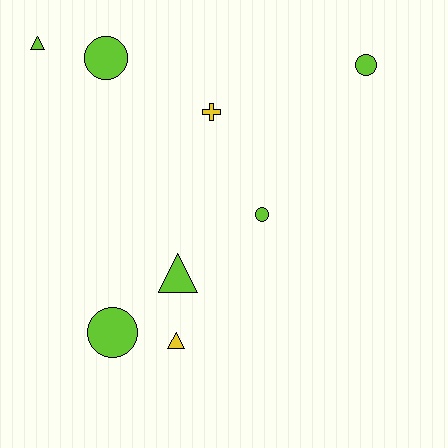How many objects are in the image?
There are 8 objects.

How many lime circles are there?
There are 4 lime circles.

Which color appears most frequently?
Lime, with 6 objects.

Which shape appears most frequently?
Circle, with 4 objects.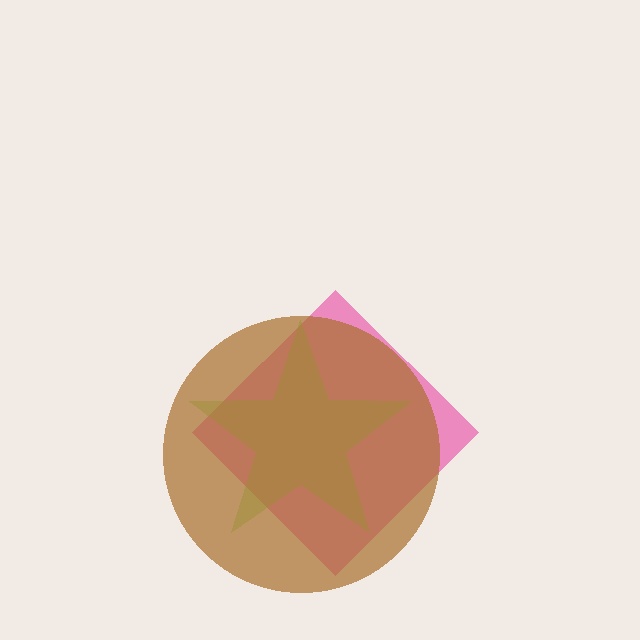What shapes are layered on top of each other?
The layered shapes are: a pink diamond, a lime star, a brown circle.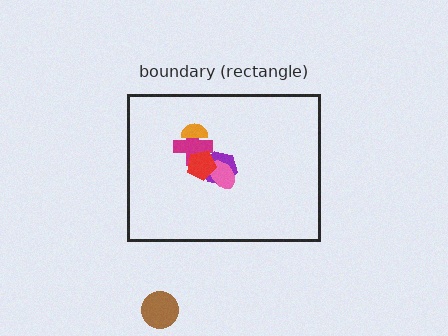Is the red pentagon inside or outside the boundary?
Inside.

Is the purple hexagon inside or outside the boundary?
Inside.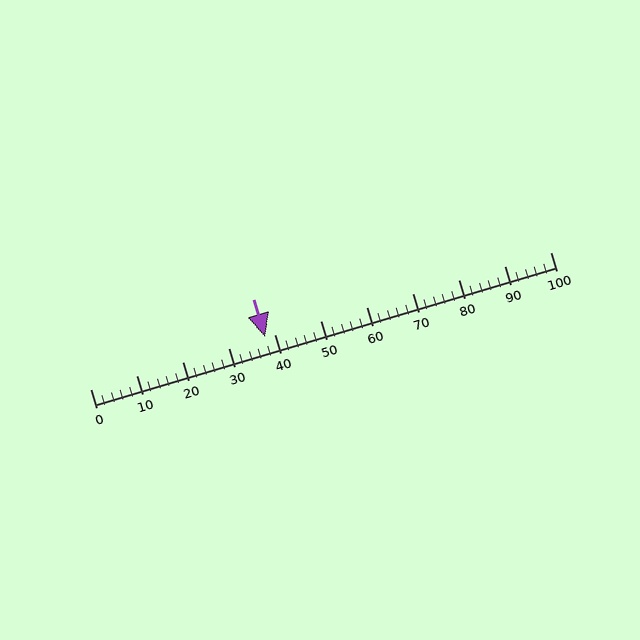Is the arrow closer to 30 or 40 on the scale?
The arrow is closer to 40.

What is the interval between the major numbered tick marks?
The major tick marks are spaced 10 units apart.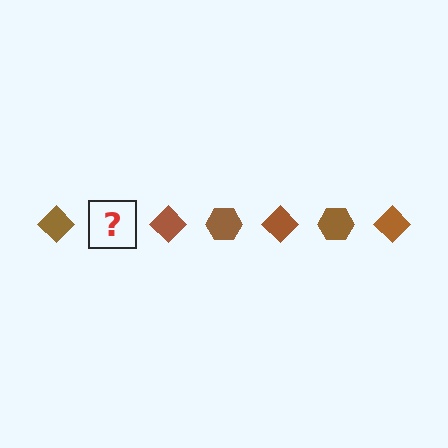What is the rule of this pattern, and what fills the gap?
The rule is that the pattern cycles through diamond, hexagon shapes in brown. The gap should be filled with a brown hexagon.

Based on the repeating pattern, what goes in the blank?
The blank should be a brown hexagon.